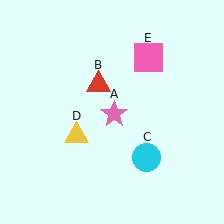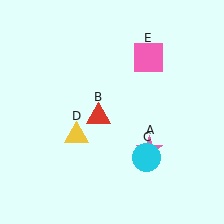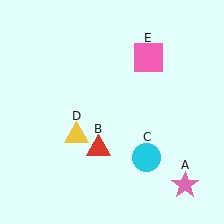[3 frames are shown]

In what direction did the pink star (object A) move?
The pink star (object A) moved down and to the right.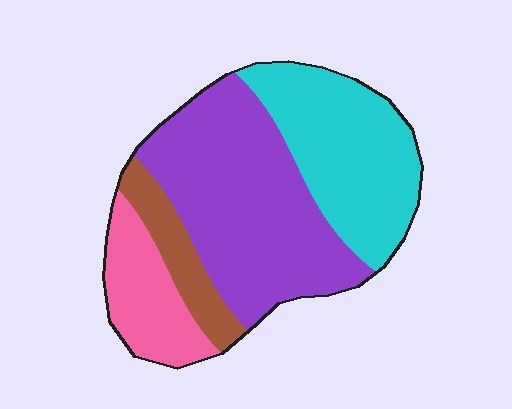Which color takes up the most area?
Purple, at roughly 45%.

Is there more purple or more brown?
Purple.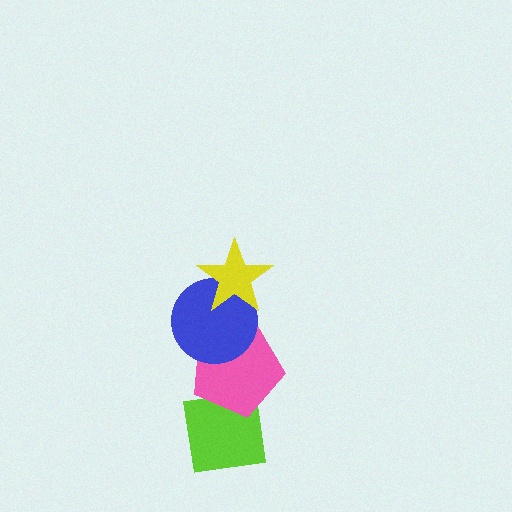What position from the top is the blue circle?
The blue circle is 2nd from the top.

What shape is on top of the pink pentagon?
The blue circle is on top of the pink pentagon.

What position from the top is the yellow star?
The yellow star is 1st from the top.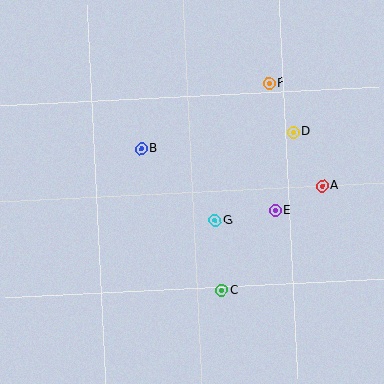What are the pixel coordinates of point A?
Point A is at (322, 186).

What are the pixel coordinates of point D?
Point D is at (293, 132).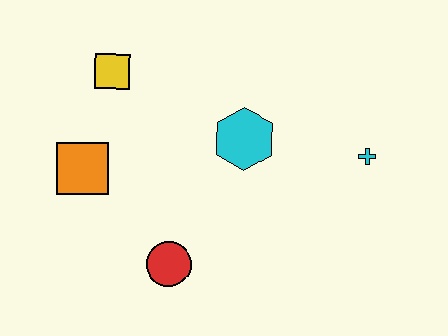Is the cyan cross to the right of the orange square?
Yes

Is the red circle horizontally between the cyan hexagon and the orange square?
Yes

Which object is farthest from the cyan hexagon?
The orange square is farthest from the cyan hexagon.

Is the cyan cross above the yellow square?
No